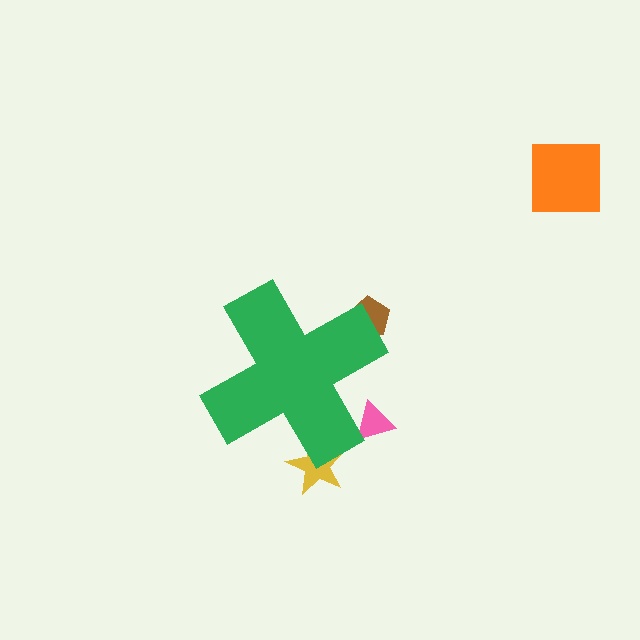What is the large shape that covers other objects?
A green cross.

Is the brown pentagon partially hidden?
Yes, the brown pentagon is partially hidden behind the green cross.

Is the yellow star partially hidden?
Yes, the yellow star is partially hidden behind the green cross.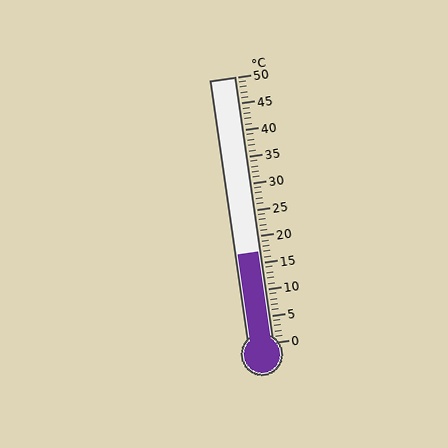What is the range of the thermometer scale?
The thermometer scale ranges from 0°C to 50°C.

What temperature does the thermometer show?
The thermometer shows approximately 17°C.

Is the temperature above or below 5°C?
The temperature is above 5°C.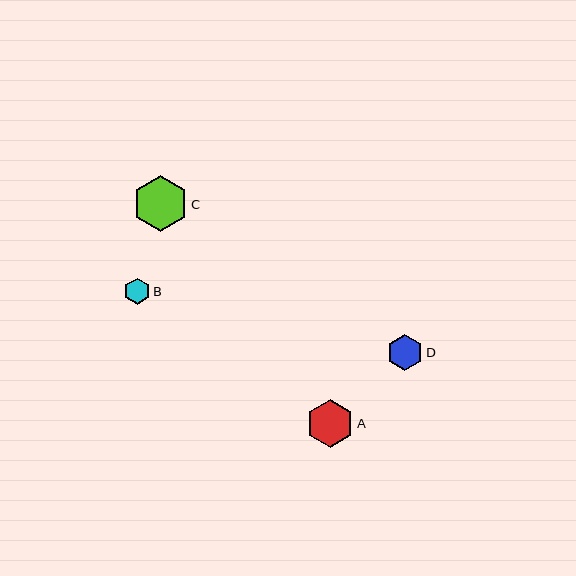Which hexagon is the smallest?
Hexagon B is the smallest with a size of approximately 25 pixels.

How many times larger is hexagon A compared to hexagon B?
Hexagon A is approximately 1.9 times the size of hexagon B.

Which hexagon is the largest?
Hexagon C is the largest with a size of approximately 56 pixels.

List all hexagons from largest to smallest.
From largest to smallest: C, A, D, B.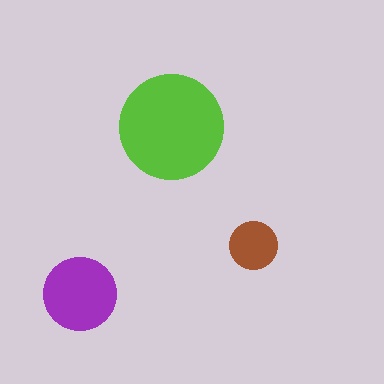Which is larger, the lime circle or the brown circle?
The lime one.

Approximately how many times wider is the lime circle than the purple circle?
About 1.5 times wider.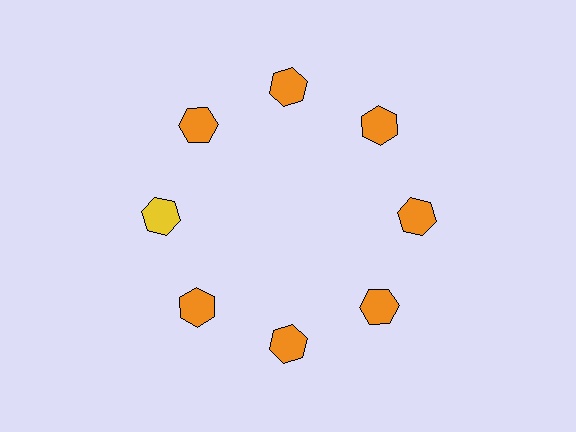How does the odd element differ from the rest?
It has a different color: yellow instead of orange.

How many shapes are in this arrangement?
There are 8 shapes arranged in a ring pattern.